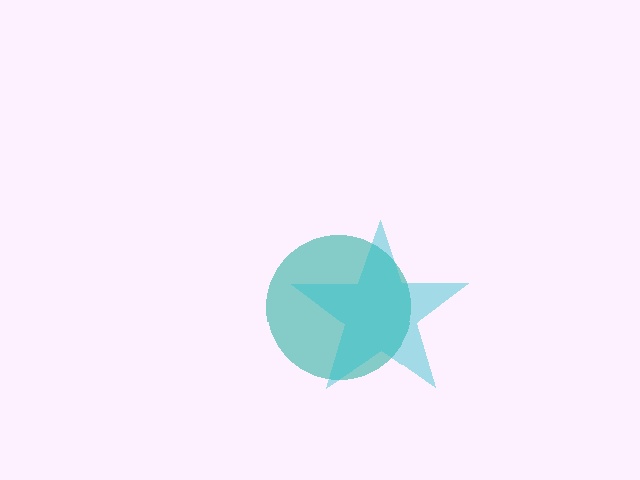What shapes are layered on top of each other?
The layered shapes are: a teal circle, a cyan star.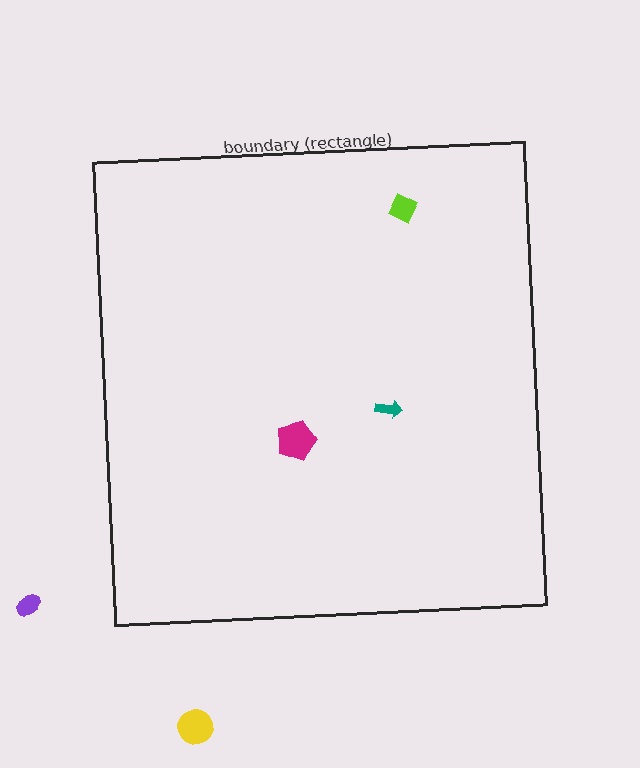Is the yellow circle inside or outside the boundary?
Outside.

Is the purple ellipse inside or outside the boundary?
Outside.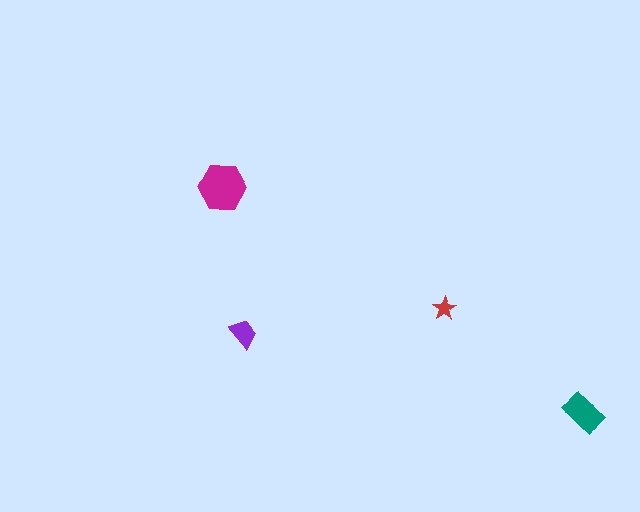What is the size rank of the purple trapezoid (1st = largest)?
3rd.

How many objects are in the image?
There are 4 objects in the image.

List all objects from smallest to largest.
The red star, the purple trapezoid, the teal rectangle, the magenta hexagon.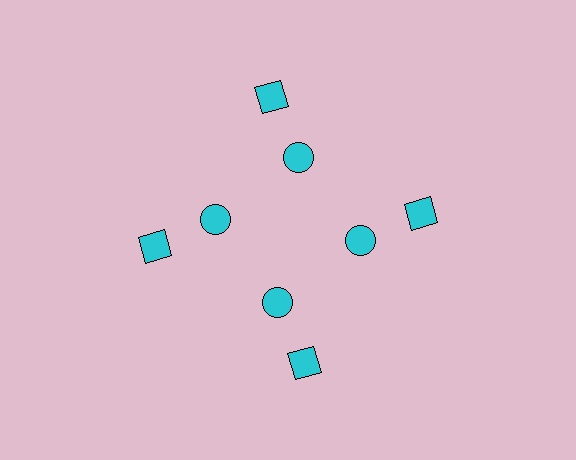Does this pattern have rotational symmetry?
Yes, this pattern has 4-fold rotational symmetry. It looks the same after rotating 90 degrees around the center.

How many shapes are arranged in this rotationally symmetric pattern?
There are 8 shapes, arranged in 4 groups of 2.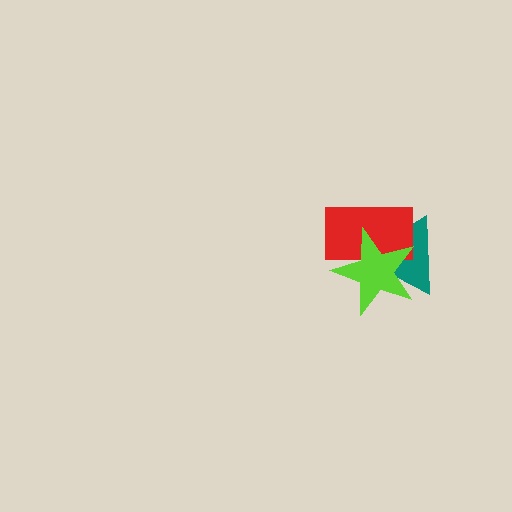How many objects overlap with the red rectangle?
2 objects overlap with the red rectangle.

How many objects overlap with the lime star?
2 objects overlap with the lime star.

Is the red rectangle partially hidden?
Yes, it is partially covered by another shape.